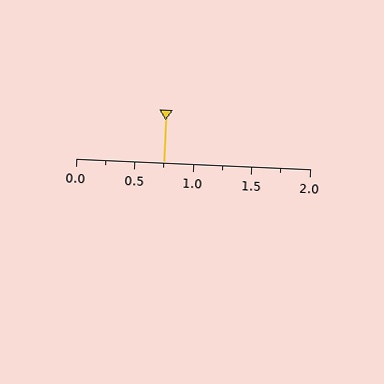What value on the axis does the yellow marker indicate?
The marker indicates approximately 0.75.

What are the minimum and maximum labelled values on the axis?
The axis runs from 0.0 to 2.0.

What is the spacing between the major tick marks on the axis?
The major ticks are spaced 0.5 apart.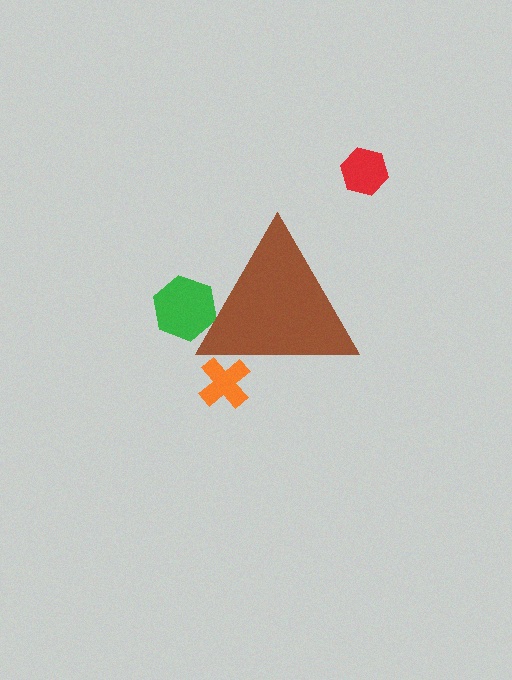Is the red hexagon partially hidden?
No, the red hexagon is fully visible.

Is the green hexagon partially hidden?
Yes, the green hexagon is partially hidden behind the brown triangle.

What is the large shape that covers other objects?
A brown triangle.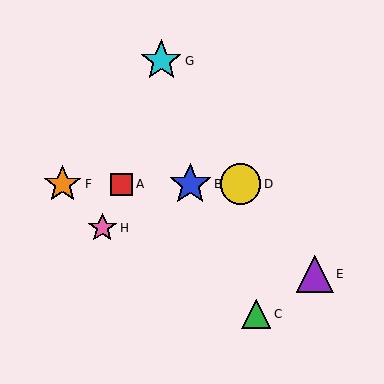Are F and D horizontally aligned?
Yes, both are at y≈184.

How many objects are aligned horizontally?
4 objects (A, B, D, F) are aligned horizontally.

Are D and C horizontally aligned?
No, D is at y≈184 and C is at y≈314.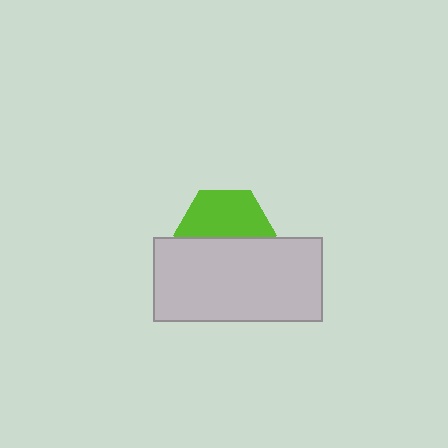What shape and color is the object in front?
The object in front is a light gray rectangle.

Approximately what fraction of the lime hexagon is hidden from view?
Roughly 46% of the lime hexagon is hidden behind the light gray rectangle.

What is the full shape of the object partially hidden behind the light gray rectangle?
The partially hidden object is a lime hexagon.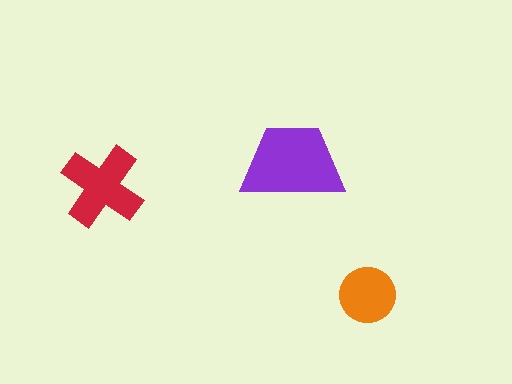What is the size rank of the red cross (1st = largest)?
2nd.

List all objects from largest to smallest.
The purple trapezoid, the red cross, the orange circle.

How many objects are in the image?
There are 3 objects in the image.